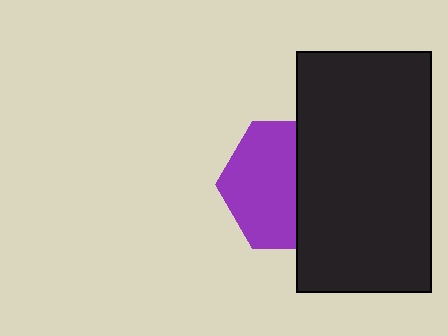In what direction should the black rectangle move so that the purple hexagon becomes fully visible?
The black rectangle should move right. That is the shortest direction to clear the overlap and leave the purple hexagon fully visible.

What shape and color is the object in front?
The object in front is a black rectangle.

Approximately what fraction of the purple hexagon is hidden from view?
Roughly 44% of the purple hexagon is hidden behind the black rectangle.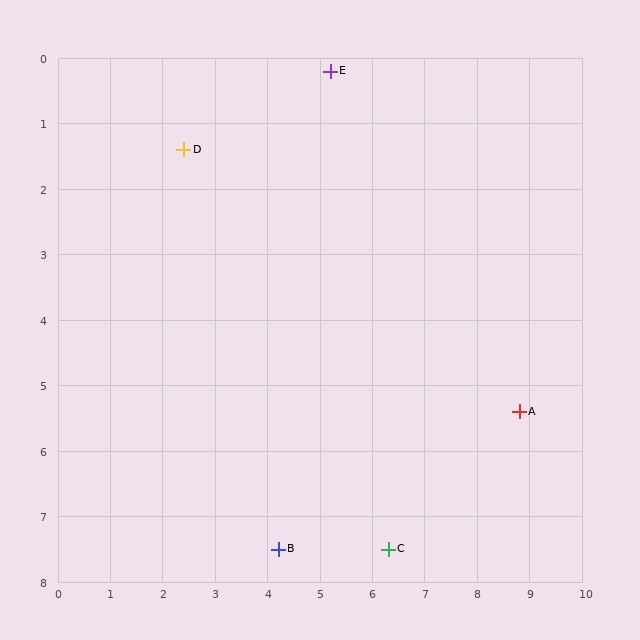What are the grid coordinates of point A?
Point A is at approximately (8.8, 5.4).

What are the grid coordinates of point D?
Point D is at approximately (2.4, 1.4).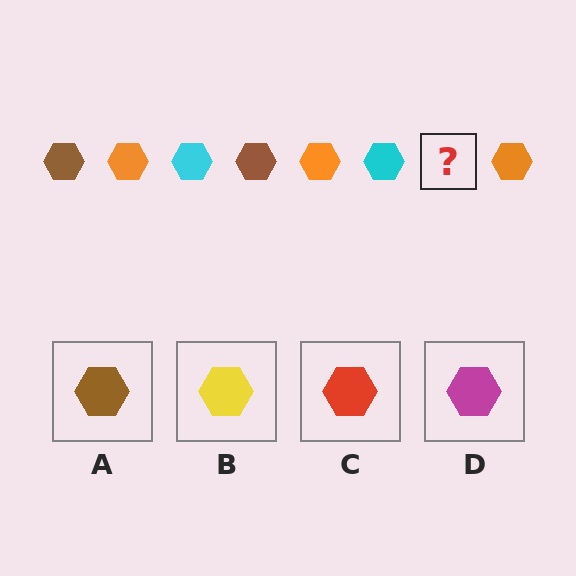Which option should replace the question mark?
Option A.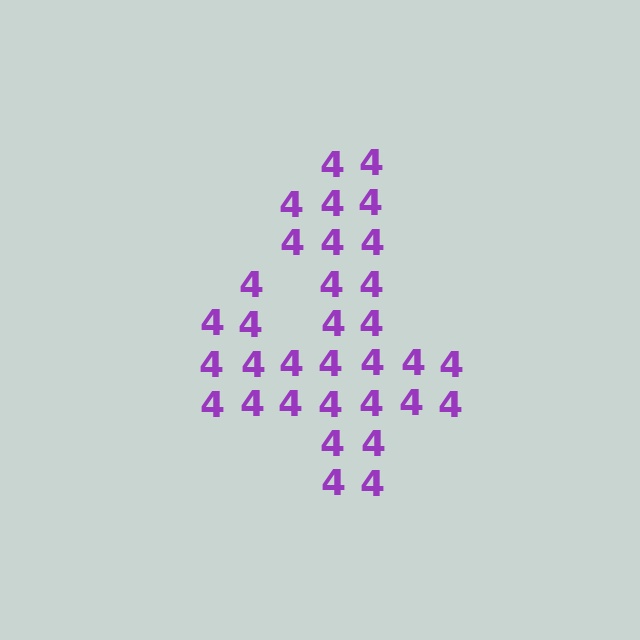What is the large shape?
The large shape is the digit 4.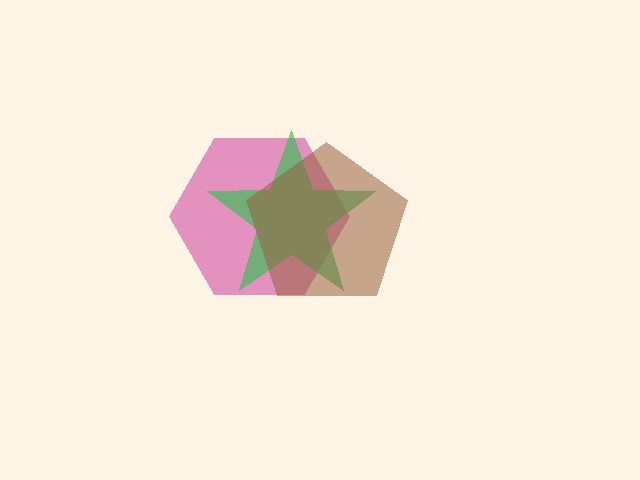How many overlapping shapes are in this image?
There are 3 overlapping shapes in the image.